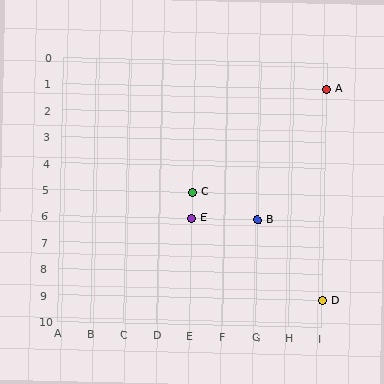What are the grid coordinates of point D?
Point D is at grid coordinates (I, 9).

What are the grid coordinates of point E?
Point E is at grid coordinates (E, 6).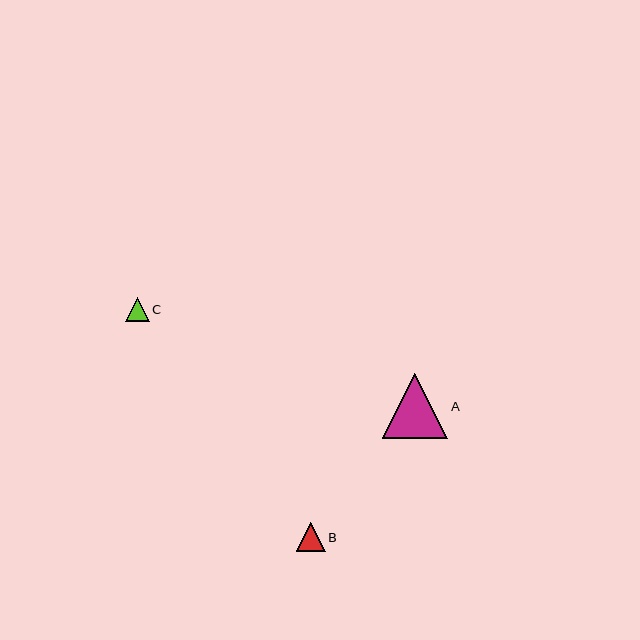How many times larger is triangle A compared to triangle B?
Triangle A is approximately 2.2 times the size of triangle B.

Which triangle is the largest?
Triangle A is the largest with a size of approximately 65 pixels.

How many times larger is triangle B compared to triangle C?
Triangle B is approximately 1.2 times the size of triangle C.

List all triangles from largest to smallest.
From largest to smallest: A, B, C.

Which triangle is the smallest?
Triangle C is the smallest with a size of approximately 23 pixels.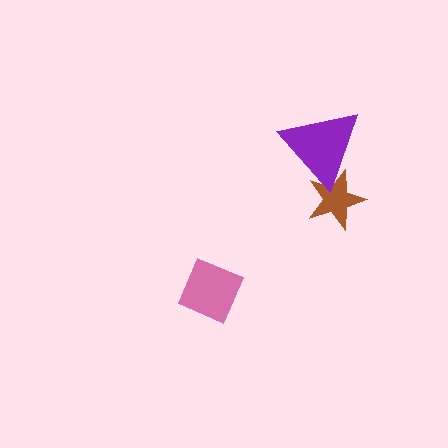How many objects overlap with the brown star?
1 object overlaps with the brown star.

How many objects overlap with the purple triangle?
1 object overlaps with the purple triangle.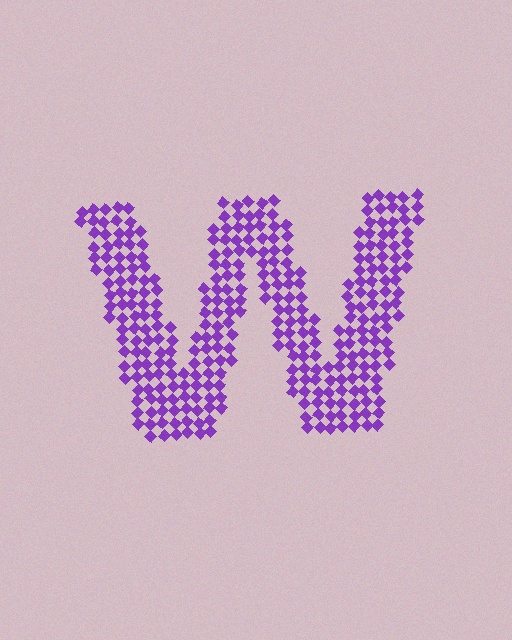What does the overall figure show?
The overall figure shows the letter W.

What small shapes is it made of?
It is made of small diamonds.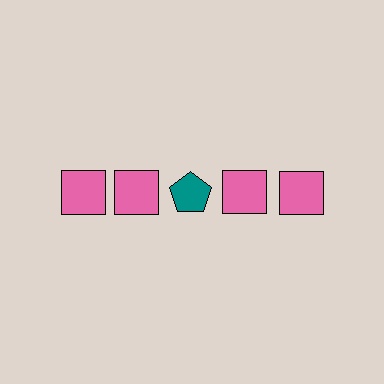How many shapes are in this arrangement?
There are 5 shapes arranged in a grid pattern.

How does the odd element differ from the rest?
It differs in both color (teal instead of pink) and shape (pentagon instead of square).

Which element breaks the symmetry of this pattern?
The teal pentagon in the top row, center column breaks the symmetry. All other shapes are pink squares.